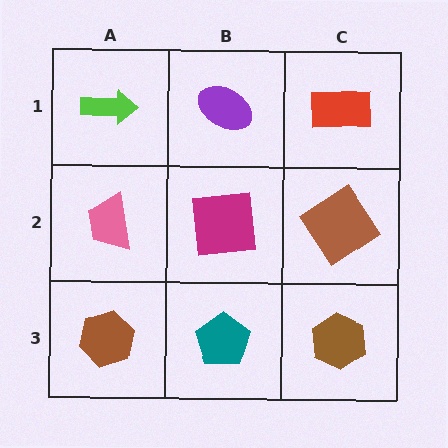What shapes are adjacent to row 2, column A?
A lime arrow (row 1, column A), a brown hexagon (row 3, column A), a magenta square (row 2, column B).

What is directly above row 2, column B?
A purple ellipse.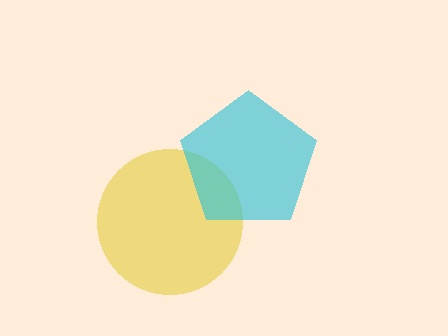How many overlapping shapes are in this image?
There are 2 overlapping shapes in the image.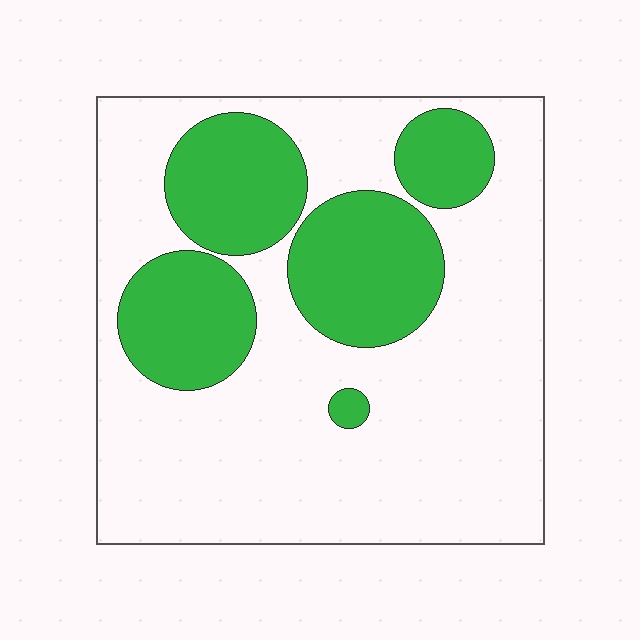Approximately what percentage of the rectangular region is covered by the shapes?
Approximately 30%.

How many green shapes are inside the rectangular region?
5.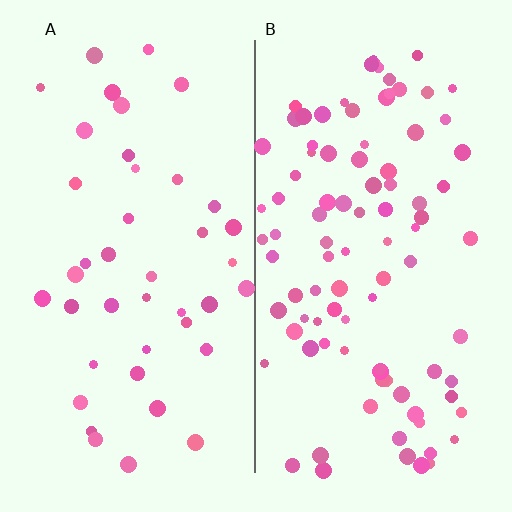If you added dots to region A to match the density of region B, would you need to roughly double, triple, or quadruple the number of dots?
Approximately double.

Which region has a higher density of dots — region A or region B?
B (the right).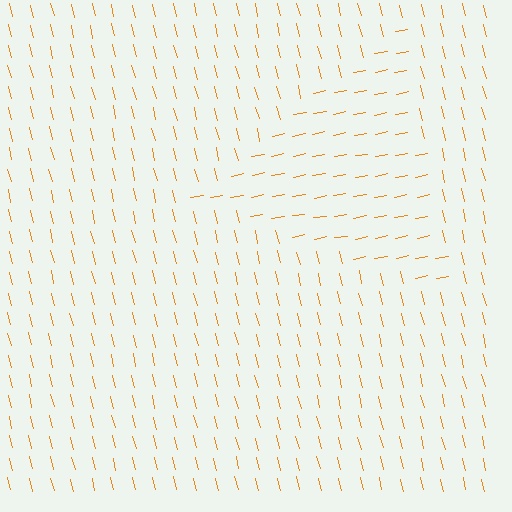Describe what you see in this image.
The image is filled with small orange line segments. A triangle region in the image has lines oriented differently from the surrounding lines, creating a visible texture boundary.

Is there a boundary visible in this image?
Yes, there is a texture boundary formed by a change in line orientation.